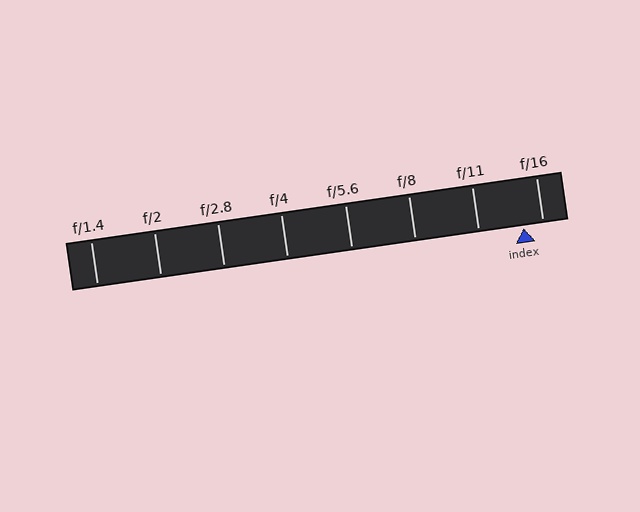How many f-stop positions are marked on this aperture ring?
There are 8 f-stop positions marked.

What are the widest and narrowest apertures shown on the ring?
The widest aperture shown is f/1.4 and the narrowest is f/16.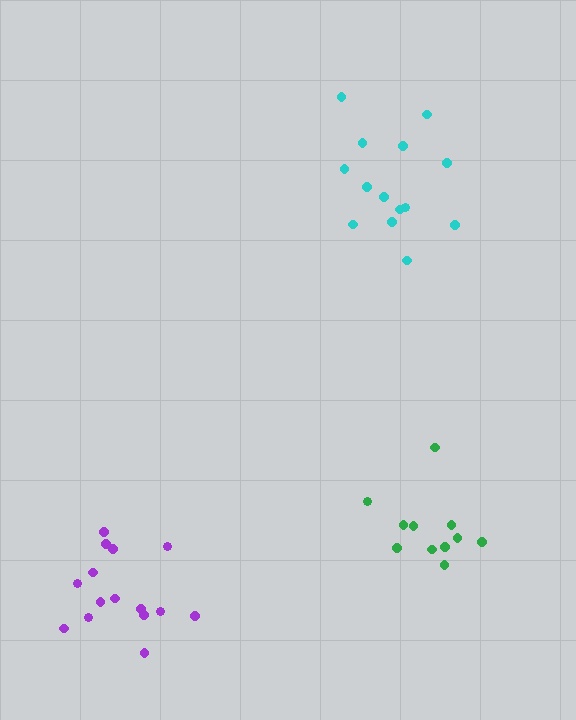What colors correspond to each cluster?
The clusters are colored: cyan, purple, green.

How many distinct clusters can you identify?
There are 3 distinct clusters.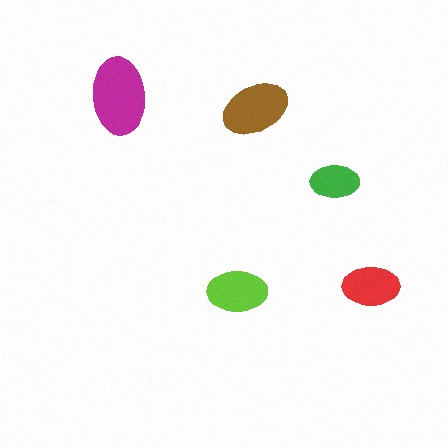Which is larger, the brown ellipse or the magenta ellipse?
The magenta one.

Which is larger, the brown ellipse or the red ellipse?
The brown one.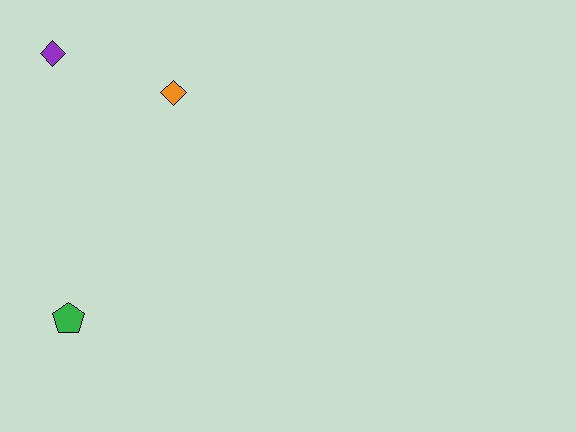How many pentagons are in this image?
There is 1 pentagon.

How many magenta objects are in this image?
There are no magenta objects.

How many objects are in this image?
There are 3 objects.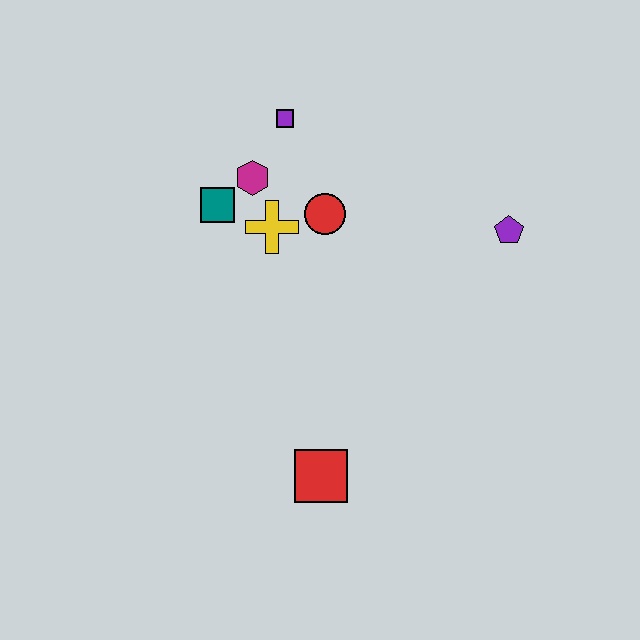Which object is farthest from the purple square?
The red square is farthest from the purple square.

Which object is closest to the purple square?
The magenta hexagon is closest to the purple square.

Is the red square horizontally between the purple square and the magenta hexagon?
No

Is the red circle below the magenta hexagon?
Yes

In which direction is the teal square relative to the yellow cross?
The teal square is to the left of the yellow cross.